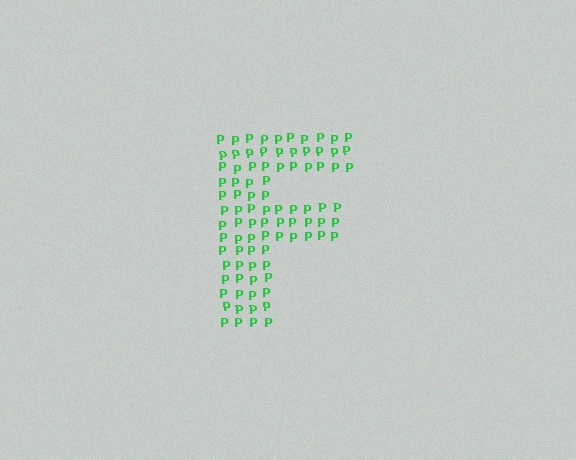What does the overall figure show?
The overall figure shows the letter F.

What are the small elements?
The small elements are letter P's.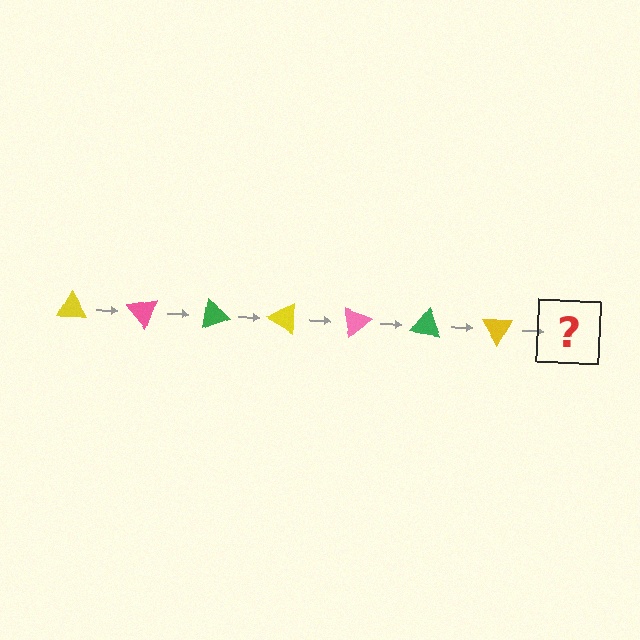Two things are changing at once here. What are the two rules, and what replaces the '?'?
The two rules are that it rotates 50 degrees each step and the color cycles through yellow, pink, and green. The '?' should be a pink triangle, rotated 350 degrees from the start.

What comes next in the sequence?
The next element should be a pink triangle, rotated 350 degrees from the start.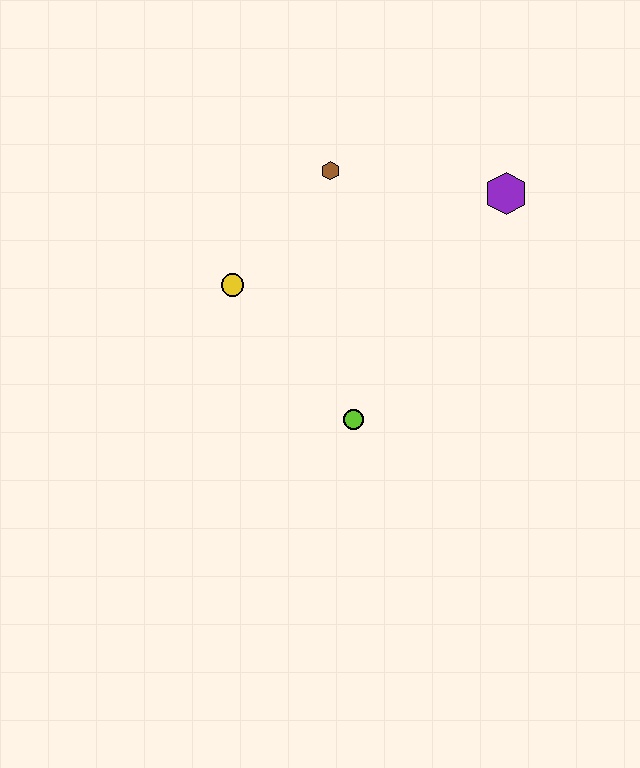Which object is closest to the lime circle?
The yellow circle is closest to the lime circle.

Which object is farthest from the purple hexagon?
The yellow circle is farthest from the purple hexagon.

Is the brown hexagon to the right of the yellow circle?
Yes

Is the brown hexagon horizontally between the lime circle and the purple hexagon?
No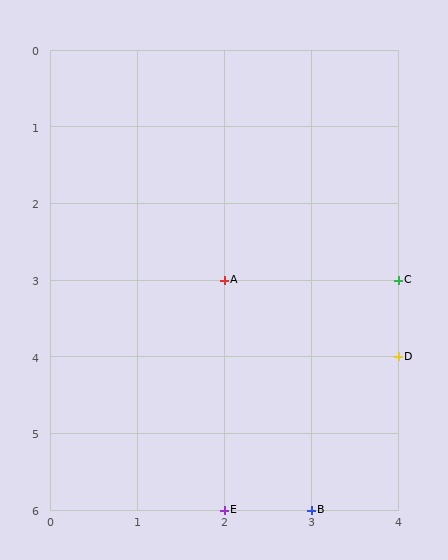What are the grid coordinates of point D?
Point D is at grid coordinates (4, 4).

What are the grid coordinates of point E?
Point E is at grid coordinates (2, 6).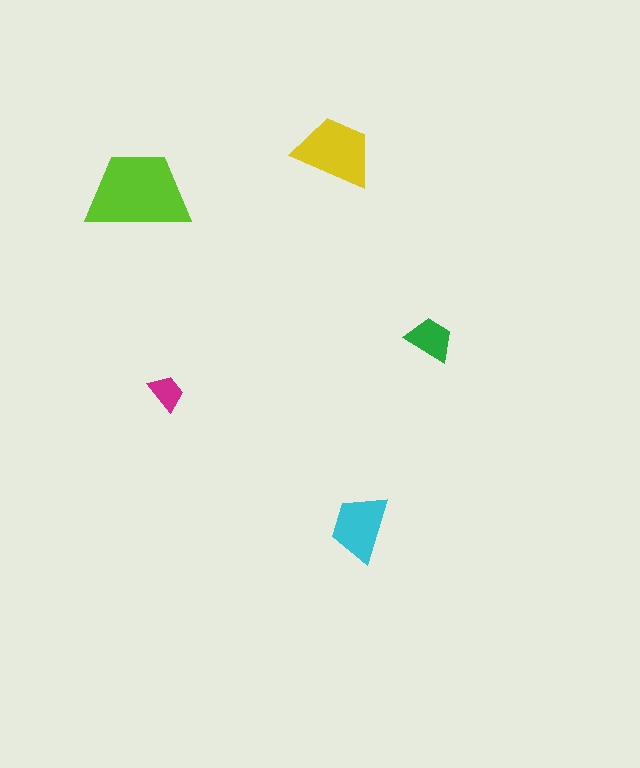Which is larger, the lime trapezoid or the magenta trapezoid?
The lime one.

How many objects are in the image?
There are 5 objects in the image.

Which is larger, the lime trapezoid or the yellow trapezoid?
The lime one.